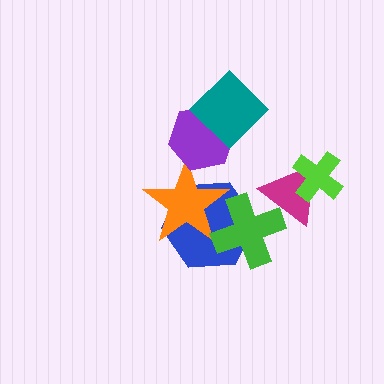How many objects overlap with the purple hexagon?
2 objects overlap with the purple hexagon.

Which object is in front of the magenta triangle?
The lime cross is in front of the magenta triangle.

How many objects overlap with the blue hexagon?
2 objects overlap with the blue hexagon.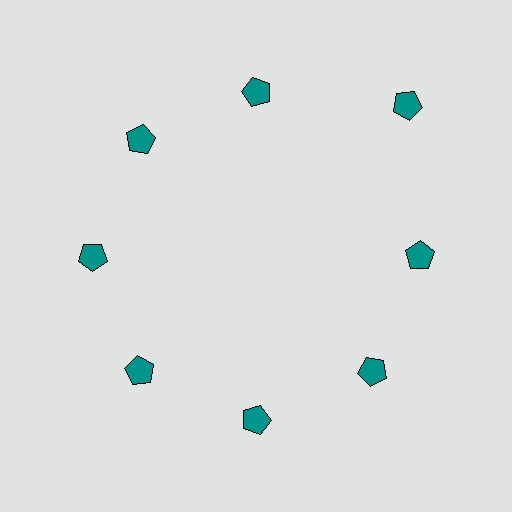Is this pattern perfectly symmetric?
No. The 8 teal pentagons are arranged in a ring, but one element near the 2 o'clock position is pushed outward from the center, breaking the 8-fold rotational symmetry.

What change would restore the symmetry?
The symmetry would be restored by moving it inward, back onto the ring so that all 8 pentagons sit at equal angles and equal distance from the center.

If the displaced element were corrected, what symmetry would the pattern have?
It would have 8-fold rotational symmetry — the pattern would map onto itself every 45 degrees.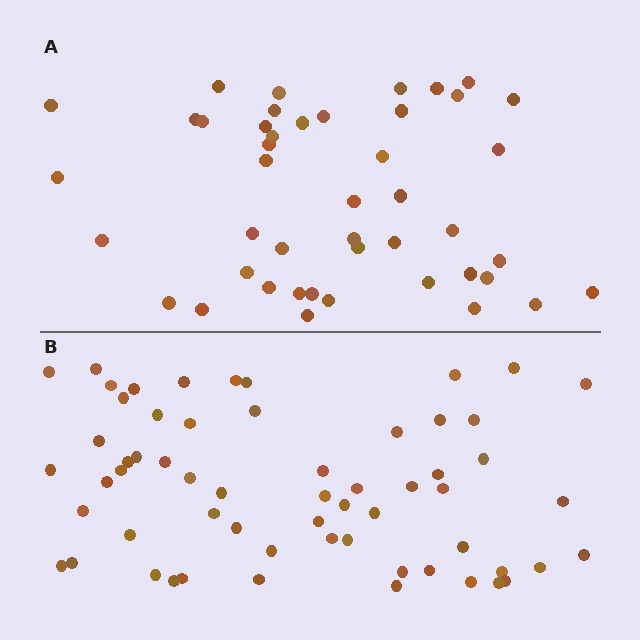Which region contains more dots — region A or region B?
Region B (the bottom region) has more dots.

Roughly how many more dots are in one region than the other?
Region B has approximately 15 more dots than region A.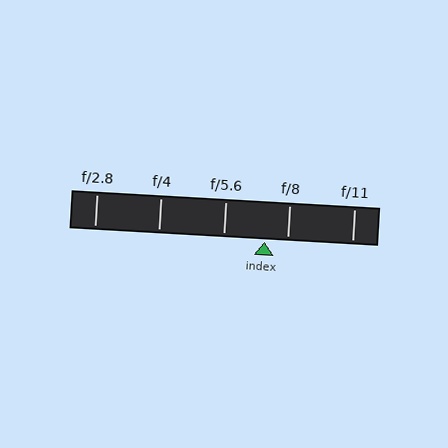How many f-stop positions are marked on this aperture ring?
There are 5 f-stop positions marked.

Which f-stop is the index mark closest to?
The index mark is closest to f/8.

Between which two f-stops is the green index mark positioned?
The index mark is between f/5.6 and f/8.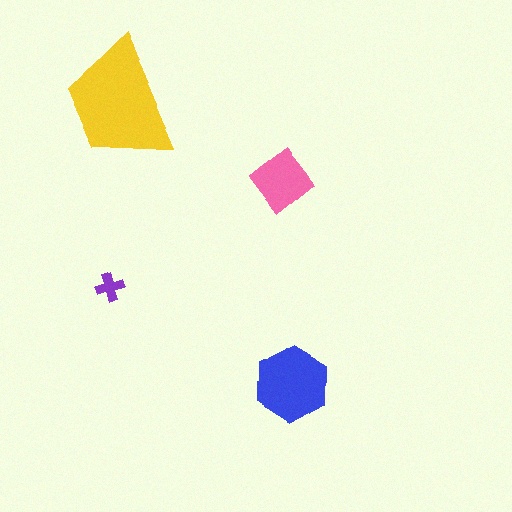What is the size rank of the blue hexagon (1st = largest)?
2nd.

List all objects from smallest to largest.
The purple cross, the pink diamond, the blue hexagon, the yellow trapezoid.